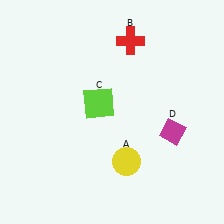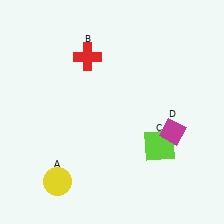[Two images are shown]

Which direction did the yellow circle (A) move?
The yellow circle (A) moved left.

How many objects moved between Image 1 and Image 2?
3 objects moved between the two images.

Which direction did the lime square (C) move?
The lime square (C) moved right.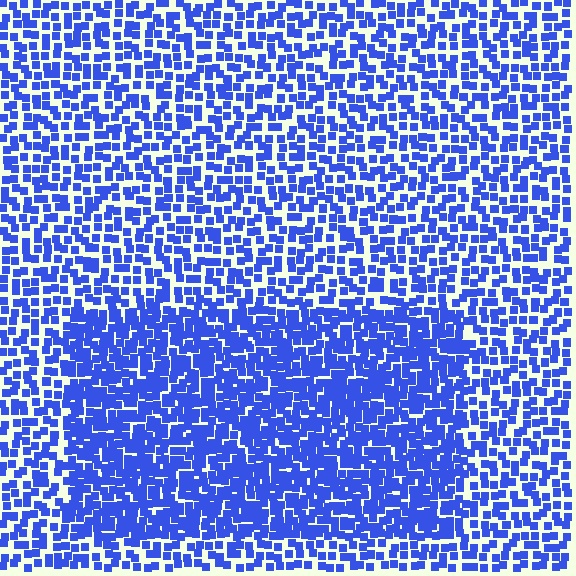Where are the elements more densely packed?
The elements are more densely packed inside the rectangle boundary.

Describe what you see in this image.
The image contains small blue elements arranged at two different densities. A rectangle-shaped region is visible where the elements are more densely packed than the surrounding area.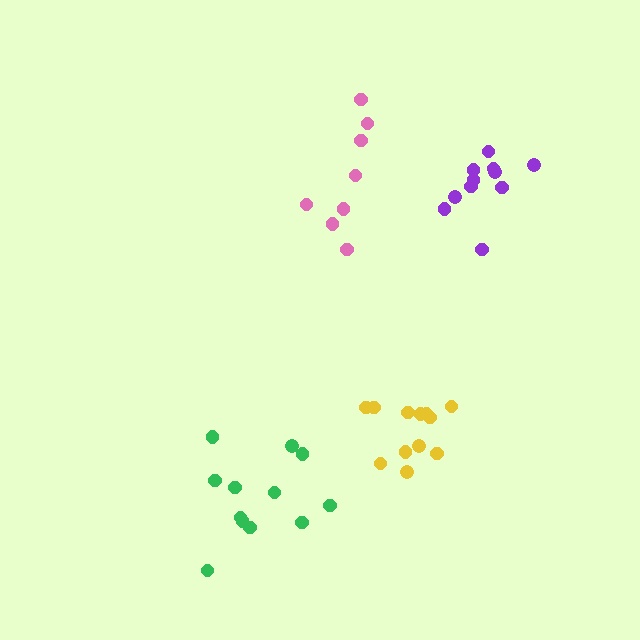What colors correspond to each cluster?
The clusters are colored: yellow, green, pink, purple.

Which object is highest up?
The pink cluster is topmost.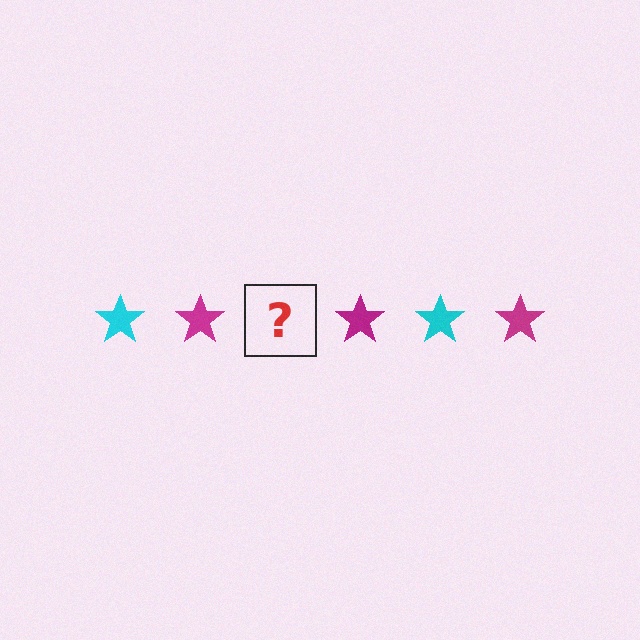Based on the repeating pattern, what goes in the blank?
The blank should be a cyan star.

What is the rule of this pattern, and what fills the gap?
The rule is that the pattern cycles through cyan, magenta stars. The gap should be filled with a cyan star.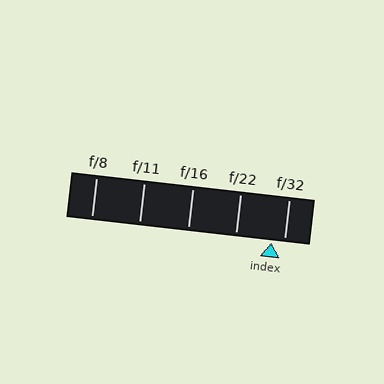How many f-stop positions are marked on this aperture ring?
There are 5 f-stop positions marked.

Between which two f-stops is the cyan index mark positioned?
The index mark is between f/22 and f/32.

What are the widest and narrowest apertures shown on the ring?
The widest aperture shown is f/8 and the narrowest is f/32.